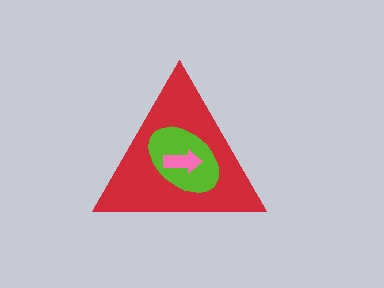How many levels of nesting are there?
3.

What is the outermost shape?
The red triangle.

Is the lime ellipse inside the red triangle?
Yes.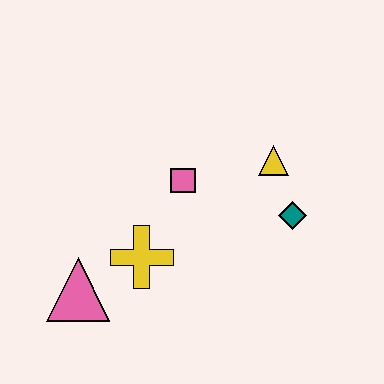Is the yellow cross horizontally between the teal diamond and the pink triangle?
Yes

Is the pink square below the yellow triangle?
Yes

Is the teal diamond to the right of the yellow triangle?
Yes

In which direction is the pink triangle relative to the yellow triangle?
The pink triangle is to the left of the yellow triangle.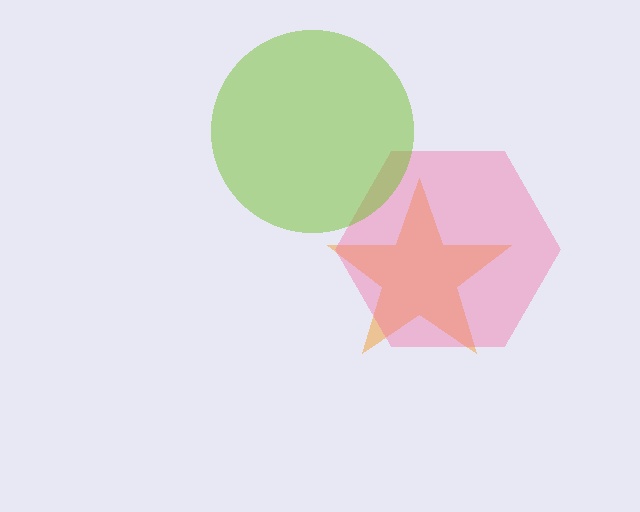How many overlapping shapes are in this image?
There are 3 overlapping shapes in the image.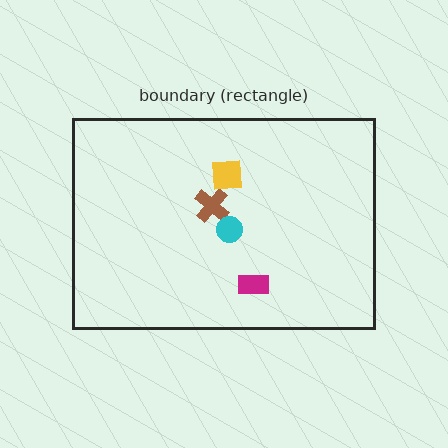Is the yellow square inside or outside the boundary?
Inside.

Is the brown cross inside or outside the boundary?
Inside.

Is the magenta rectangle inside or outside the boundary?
Inside.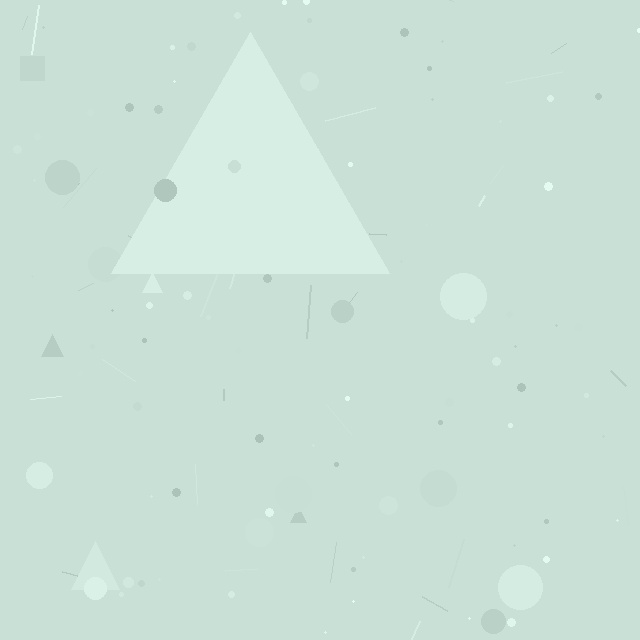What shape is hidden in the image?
A triangle is hidden in the image.